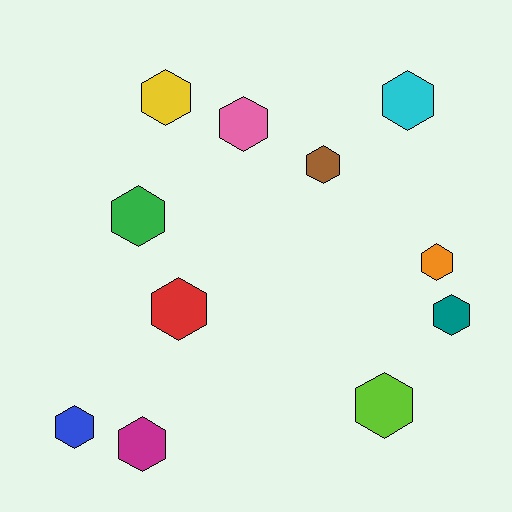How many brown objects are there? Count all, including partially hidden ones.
There is 1 brown object.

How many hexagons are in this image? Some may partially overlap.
There are 11 hexagons.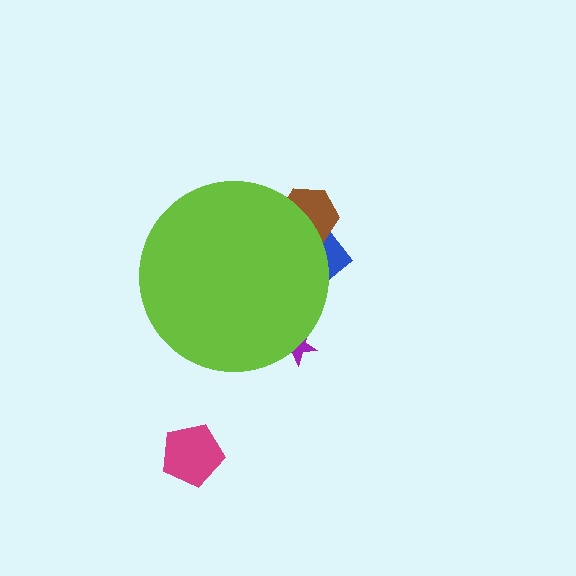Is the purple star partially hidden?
Yes, the purple star is partially hidden behind the lime circle.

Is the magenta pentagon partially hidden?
No, the magenta pentagon is fully visible.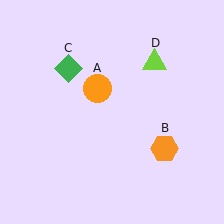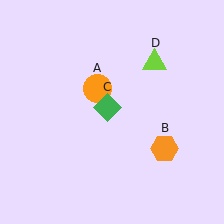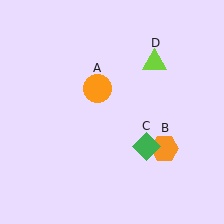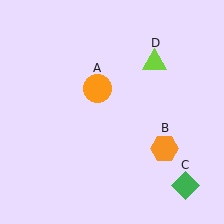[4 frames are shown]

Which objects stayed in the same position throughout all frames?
Orange circle (object A) and orange hexagon (object B) and lime triangle (object D) remained stationary.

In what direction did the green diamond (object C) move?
The green diamond (object C) moved down and to the right.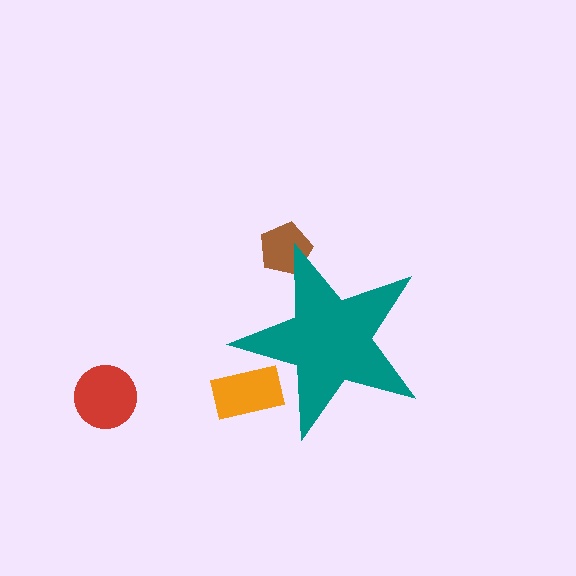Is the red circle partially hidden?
No, the red circle is fully visible.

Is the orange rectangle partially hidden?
Yes, the orange rectangle is partially hidden behind the teal star.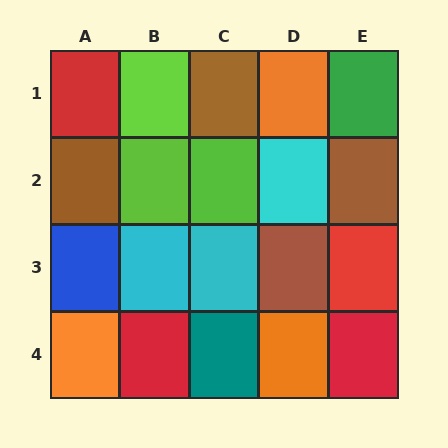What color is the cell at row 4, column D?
Orange.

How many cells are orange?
3 cells are orange.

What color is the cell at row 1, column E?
Green.